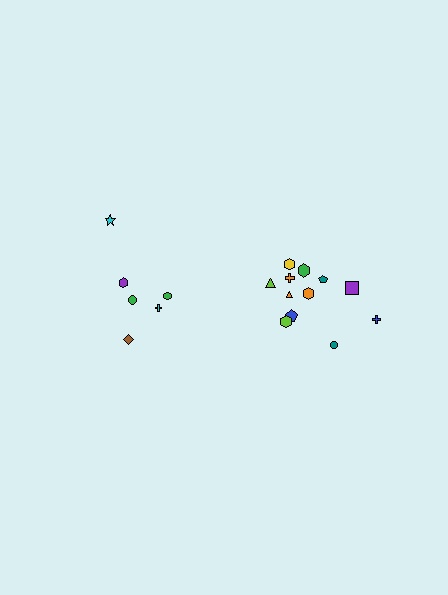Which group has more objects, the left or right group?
The right group.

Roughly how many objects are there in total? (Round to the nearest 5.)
Roughly 20 objects in total.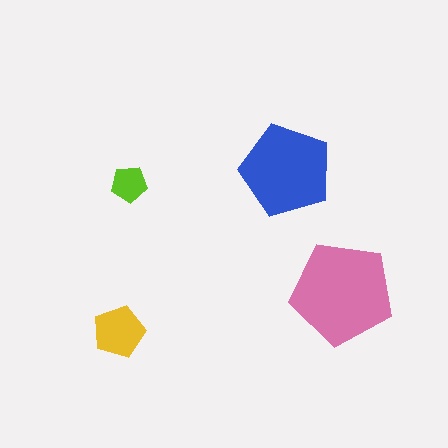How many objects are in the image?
There are 4 objects in the image.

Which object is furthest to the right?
The pink pentagon is rightmost.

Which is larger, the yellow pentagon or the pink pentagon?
The pink one.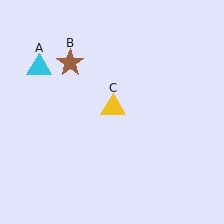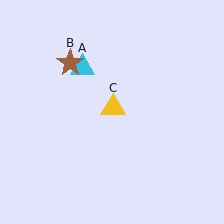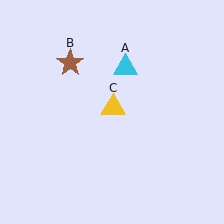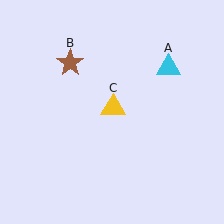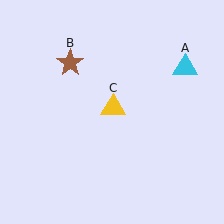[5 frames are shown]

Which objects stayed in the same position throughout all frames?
Brown star (object B) and yellow triangle (object C) remained stationary.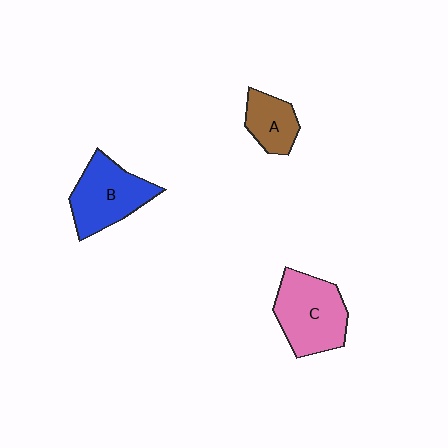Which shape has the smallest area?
Shape A (brown).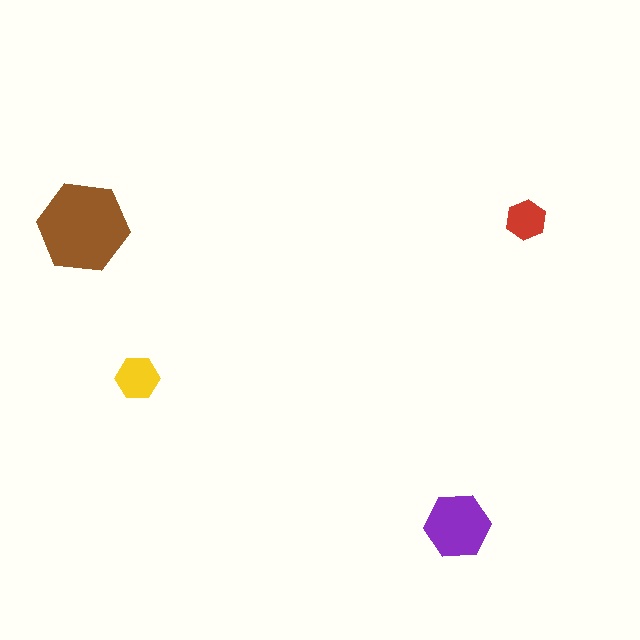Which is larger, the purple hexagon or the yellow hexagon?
The purple one.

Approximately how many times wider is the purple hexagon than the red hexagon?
About 1.5 times wider.